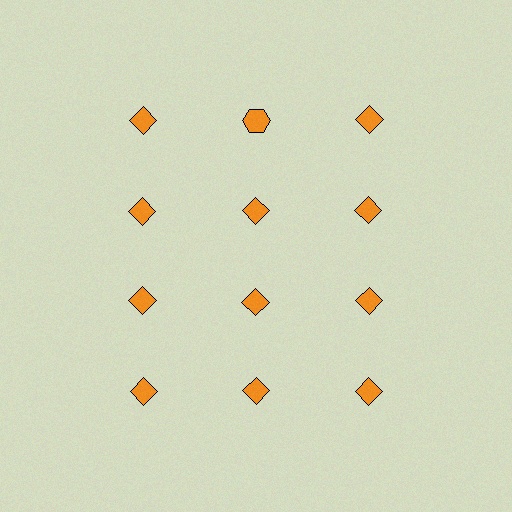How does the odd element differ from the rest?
It has a different shape: hexagon instead of diamond.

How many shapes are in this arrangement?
There are 12 shapes arranged in a grid pattern.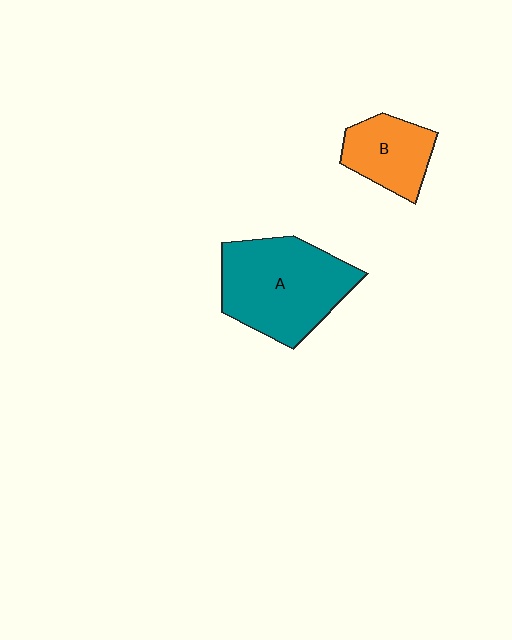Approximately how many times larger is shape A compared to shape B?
Approximately 1.9 times.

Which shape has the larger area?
Shape A (teal).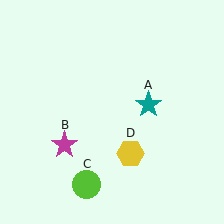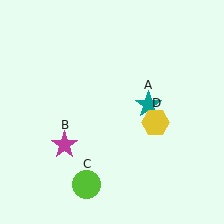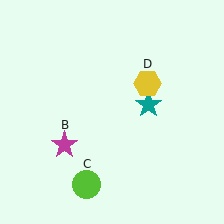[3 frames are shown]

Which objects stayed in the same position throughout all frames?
Teal star (object A) and magenta star (object B) and lime circle (object C) remained stationary.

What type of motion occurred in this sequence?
The yellow hexagon (object D) rotated counterclockwise around the center of the scene.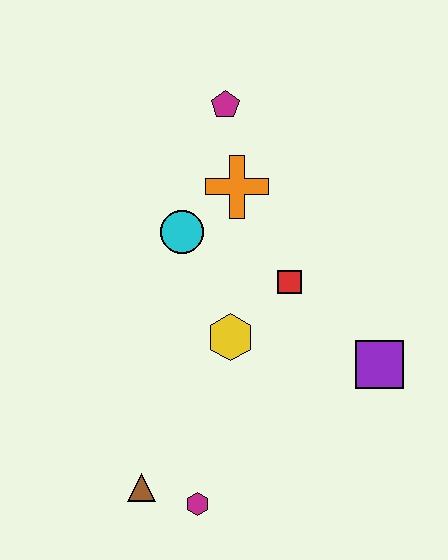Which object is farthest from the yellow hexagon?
The magenta pentagon is farthest from the yellow hexagon.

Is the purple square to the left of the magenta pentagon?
No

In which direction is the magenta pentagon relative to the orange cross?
The magenta pentagon is above the orange cross.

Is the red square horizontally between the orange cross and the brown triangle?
No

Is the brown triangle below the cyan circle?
Yes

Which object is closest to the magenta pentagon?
The orange cross is closest to the magenta pentagon.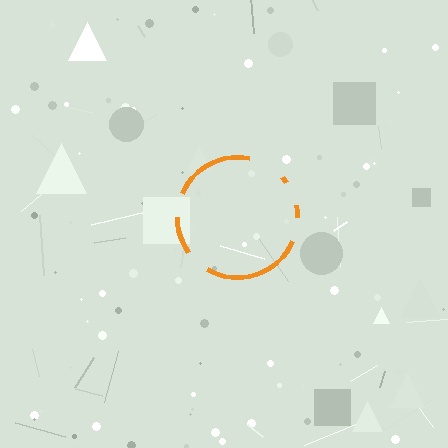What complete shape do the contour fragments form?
The contour fragments form a circle.